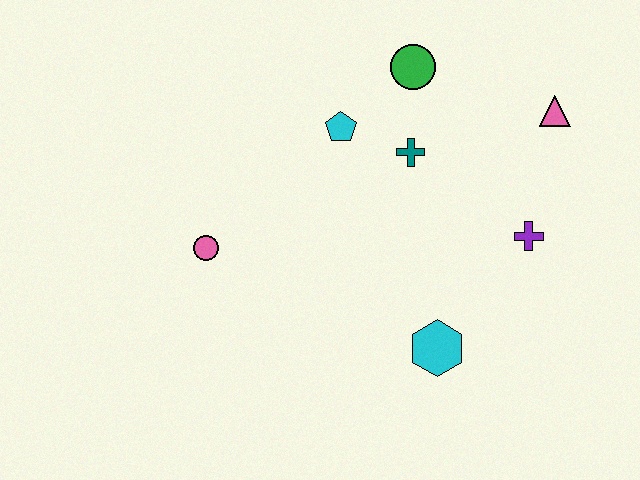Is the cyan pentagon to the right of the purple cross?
No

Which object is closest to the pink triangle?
The purple cross is closest to the pink triangle.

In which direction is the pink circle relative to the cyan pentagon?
The pink circle is to the left of the cyan pentagon.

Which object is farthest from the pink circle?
The pink triangle is farthest from the pink circle.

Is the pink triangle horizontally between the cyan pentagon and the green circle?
No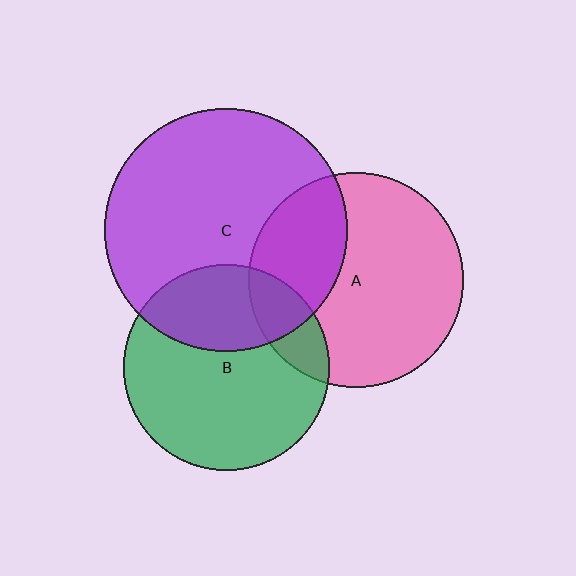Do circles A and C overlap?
Yes.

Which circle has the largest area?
Circle C (purple).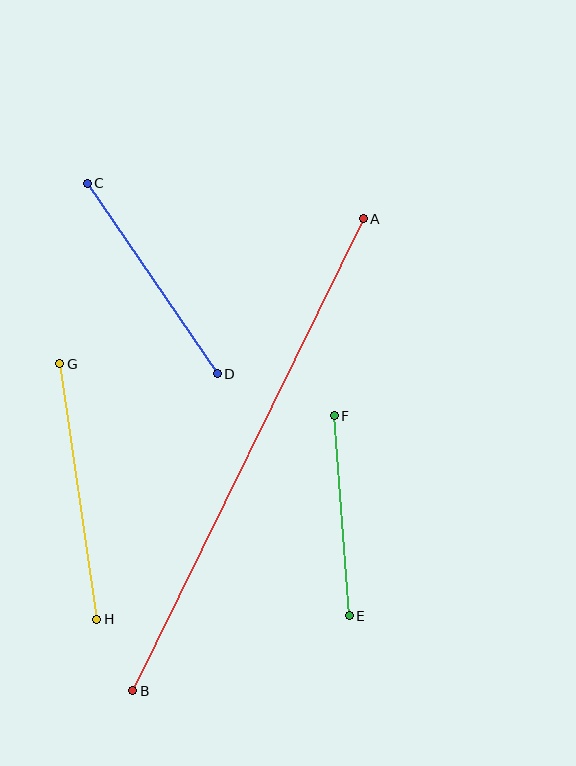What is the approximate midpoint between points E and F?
The midpoint is at approximately (342, 516) pixels.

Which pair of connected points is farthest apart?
Points A and B are farthest apart.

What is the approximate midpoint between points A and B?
The midpoint is at approximately (248, 455) pixels.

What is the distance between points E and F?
The distance is approximately 200 pixels.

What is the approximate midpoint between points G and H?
The midpoint is at approximately (78, 492) pixels.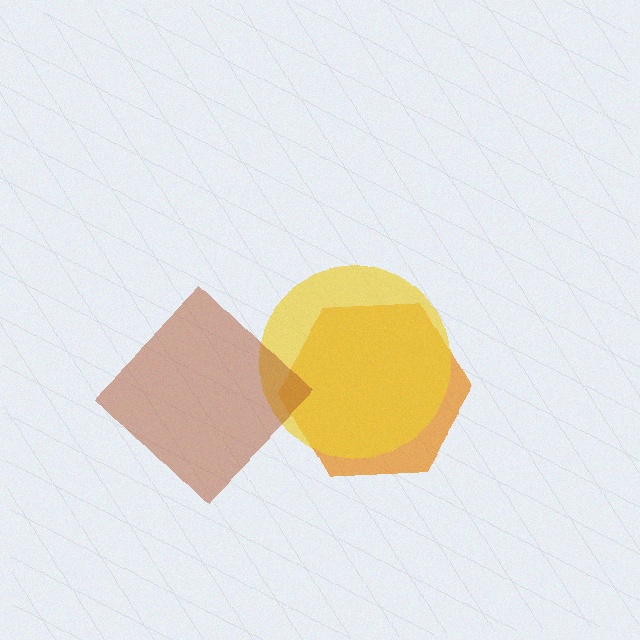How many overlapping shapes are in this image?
There are 3 overlapping shapes in the image.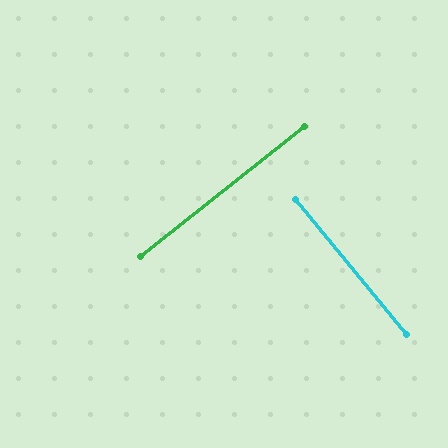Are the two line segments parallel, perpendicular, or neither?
Perpendicular — they meet at approximately 89°.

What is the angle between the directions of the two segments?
Approximately 89 degrees.